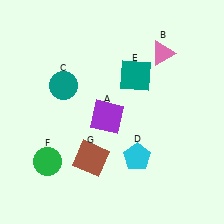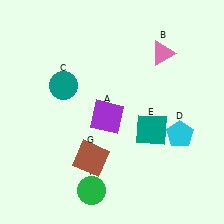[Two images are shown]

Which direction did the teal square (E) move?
The teal square (E) moved down.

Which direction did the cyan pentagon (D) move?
The cyan pentagon (D) moved right.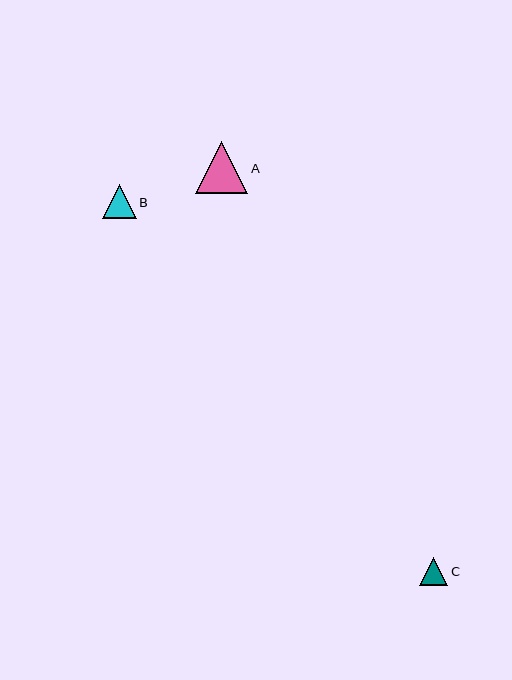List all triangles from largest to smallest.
From largest to smallest: A, B, C.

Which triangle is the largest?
Triangle A is the largest with a size of approximately 52 pixels.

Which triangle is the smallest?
Triangle C is the smallest with a size of approximately 28 pixels.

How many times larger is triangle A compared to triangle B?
Triangle A is approximately 1.5 times the size of triangle B.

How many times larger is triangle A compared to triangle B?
Triangle A is approximately 1.5 times the size of triangle B.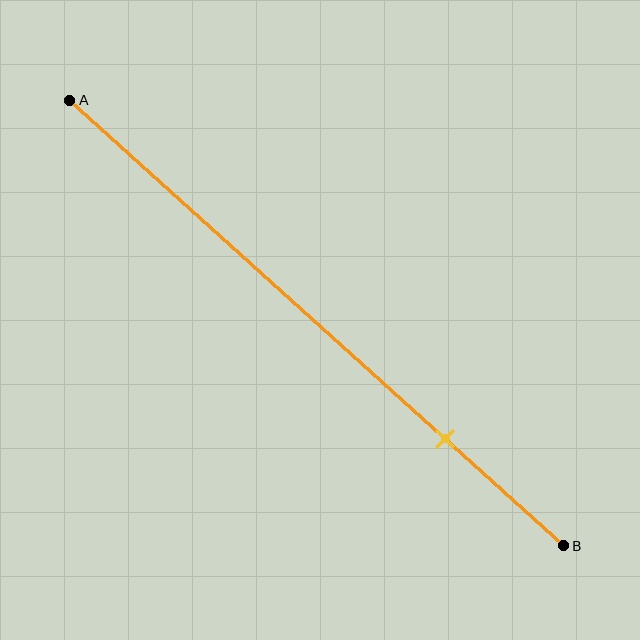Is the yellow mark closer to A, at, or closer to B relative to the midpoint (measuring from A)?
The yellow mark is closer to point B than the midpoint of segment AB.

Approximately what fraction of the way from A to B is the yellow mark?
The yellow mark is approximately 75% of the way from A to B.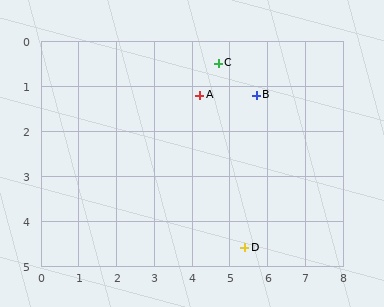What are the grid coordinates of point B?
Point B is at approximately (5.7, 1.2).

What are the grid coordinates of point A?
Point A is at approximately (4.2, 1.2).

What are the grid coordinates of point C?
Point C is at approximately (4.7, 0.5).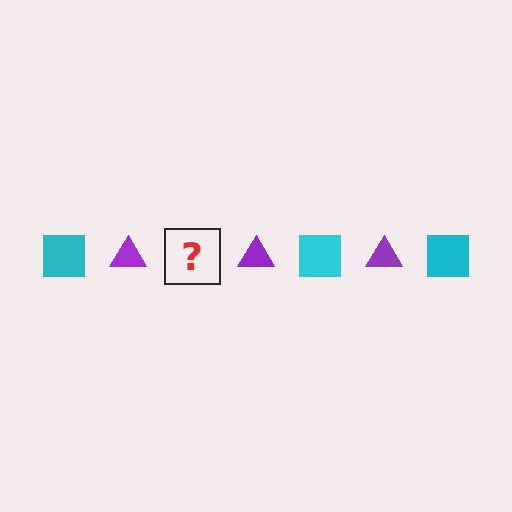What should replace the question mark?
The question mark should be replaced with a cyan square.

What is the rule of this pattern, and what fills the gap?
The rule is that the pattern alternates between cyan square and purple triangle. The gap should be filled with a cyan square.